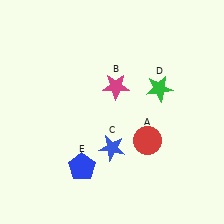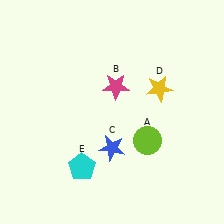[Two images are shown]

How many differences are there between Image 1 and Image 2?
There are 3 differences between the two images.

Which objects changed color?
A changed from red to lime. D changed from green to yellow. E changed from blue to cyan.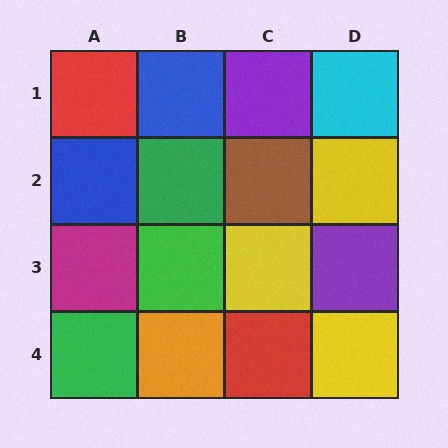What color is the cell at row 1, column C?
Purple.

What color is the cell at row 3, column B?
Green.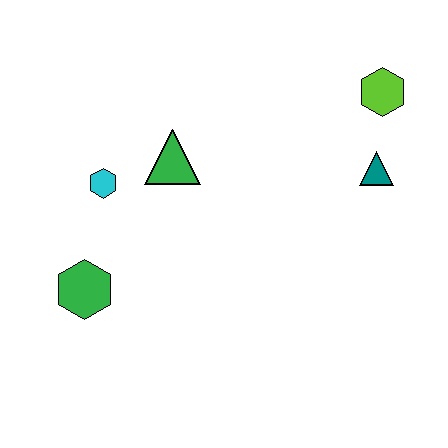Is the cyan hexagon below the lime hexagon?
Yes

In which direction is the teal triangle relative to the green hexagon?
The teal triangle is to the right of the green hexagon.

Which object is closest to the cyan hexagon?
The green triangle is closest to the cyan hexagon.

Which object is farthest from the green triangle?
The lime hexagon is farthest from the green triangle.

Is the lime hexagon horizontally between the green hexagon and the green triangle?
No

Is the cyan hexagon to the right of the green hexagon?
Yes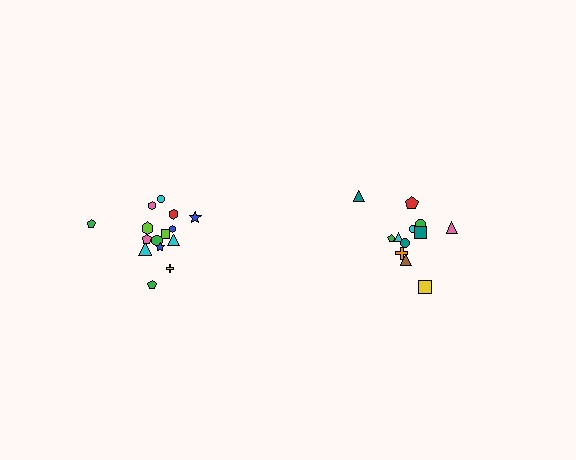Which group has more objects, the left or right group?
The left group.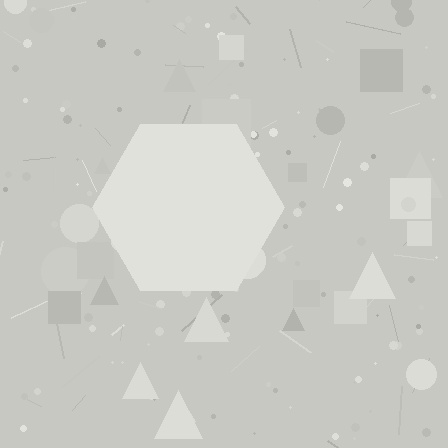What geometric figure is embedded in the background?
A hexagon is embedded in the background.